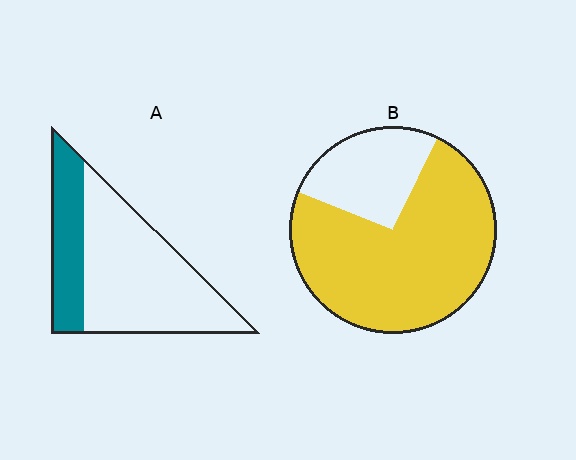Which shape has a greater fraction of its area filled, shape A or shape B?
Shape B.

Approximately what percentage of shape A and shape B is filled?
A is approximately 30% and B is approximately 75%.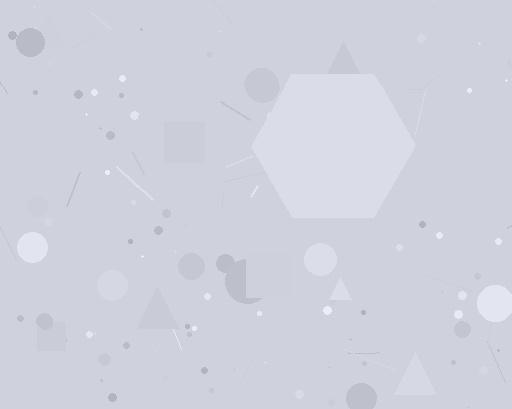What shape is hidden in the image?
A hexagon is hidden in the image.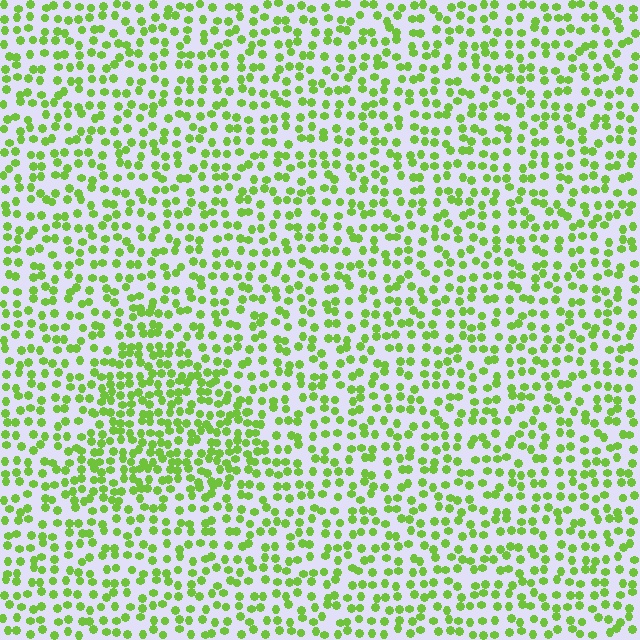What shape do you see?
I see a triangle.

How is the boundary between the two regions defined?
The boundary is defined by a change in element density (approximately 1.6x ratio). All elements are the same color, size, and shape.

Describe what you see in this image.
The image contains small lime elements arranged at two different densities. A triangle-shaped region is visible where the elements are more densely packed than the surrounding area.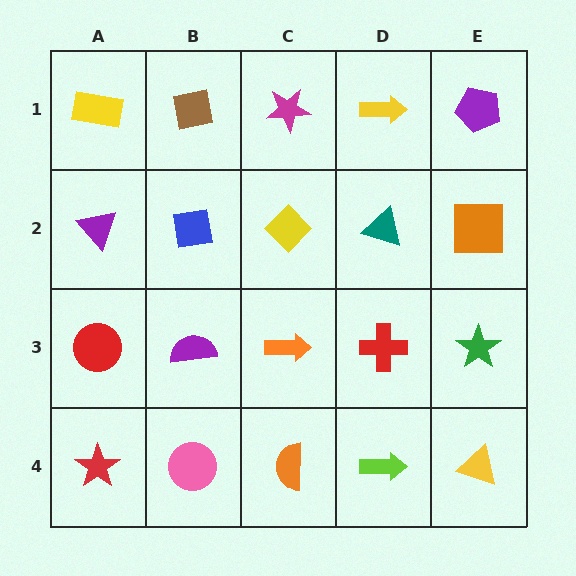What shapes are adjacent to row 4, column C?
An orange arrow (row 3, column C), a pink circle (row 4, column B), a lime arrow (row 4, column D).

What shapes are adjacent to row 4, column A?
A red circle (row 3, column A), a pink circle (row 4, column B).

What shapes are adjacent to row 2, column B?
A brown square (row 1, column B), a purple semicircle (row 3, column B), a purple triangle (row 2, column A), a yellow diamond (row 2, column C).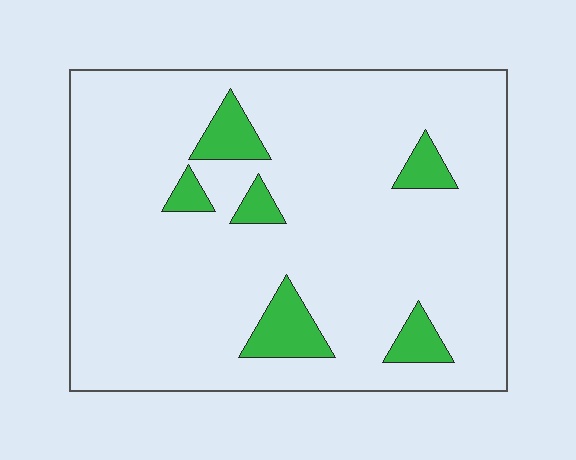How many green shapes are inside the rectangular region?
6.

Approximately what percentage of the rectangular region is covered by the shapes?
Approximately 10%.